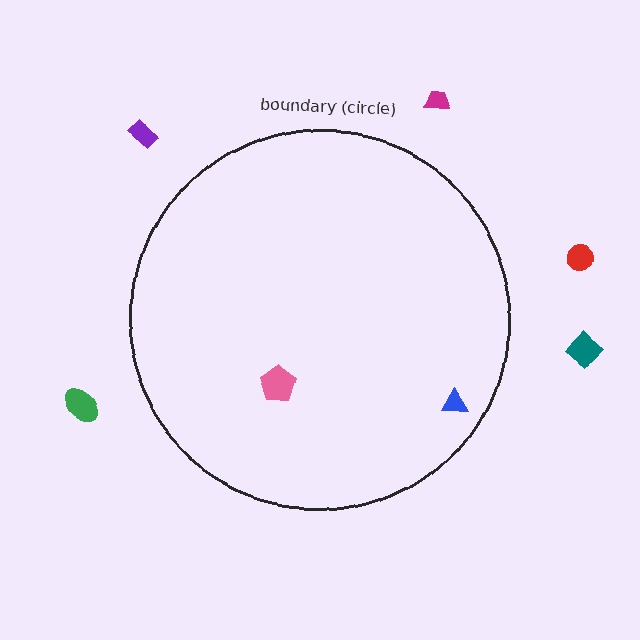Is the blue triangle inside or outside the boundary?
Inside.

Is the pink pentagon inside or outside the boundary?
Inside.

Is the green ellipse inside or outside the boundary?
Outside.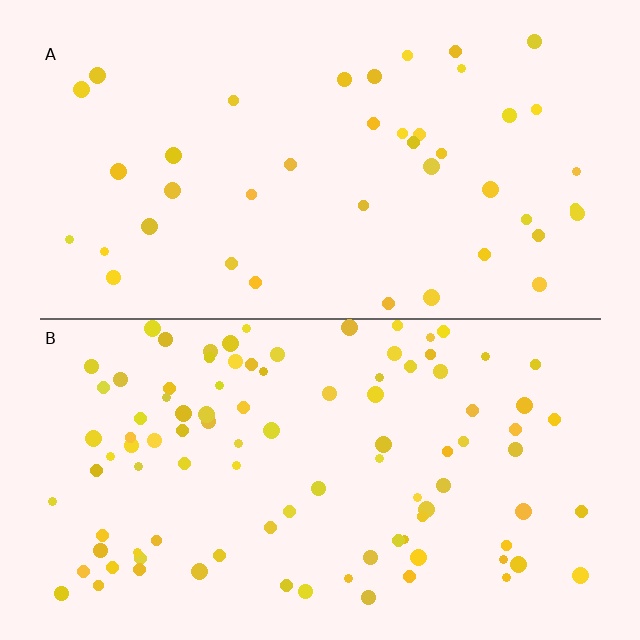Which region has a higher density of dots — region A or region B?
B (the bottom).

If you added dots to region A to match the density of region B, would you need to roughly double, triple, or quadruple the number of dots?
Approximately double.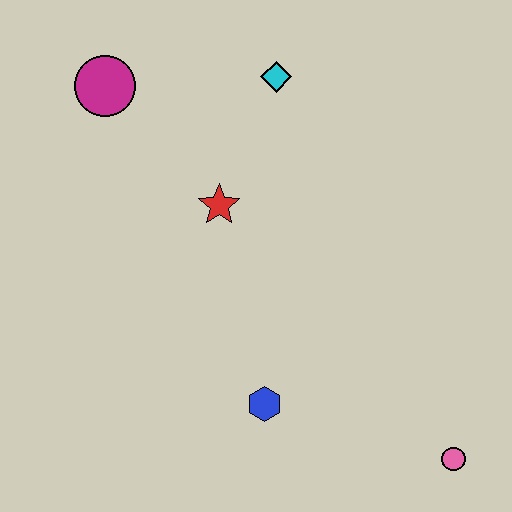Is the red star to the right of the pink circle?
No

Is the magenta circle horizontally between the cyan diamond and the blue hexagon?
No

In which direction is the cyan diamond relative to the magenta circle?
The cyan diamond is to the right of the magenta circle.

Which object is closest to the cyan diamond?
The red star is closest to the cyan diamond.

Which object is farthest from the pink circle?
The magenta circle is farthest from the pink circle.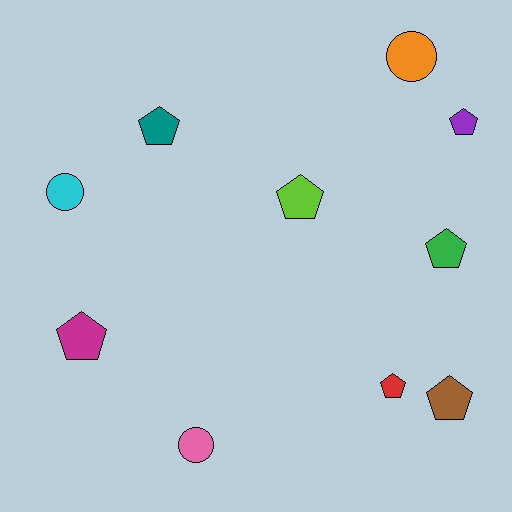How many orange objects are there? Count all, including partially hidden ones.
There is 1 orange object.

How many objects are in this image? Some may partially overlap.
There are 10 objects.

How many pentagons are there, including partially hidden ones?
There are 7 pentagons.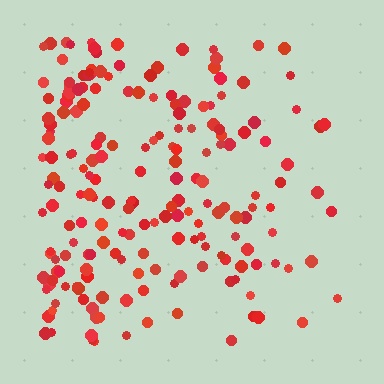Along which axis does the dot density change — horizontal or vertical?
Horizontal.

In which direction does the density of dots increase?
From right to left, with the left side densest.